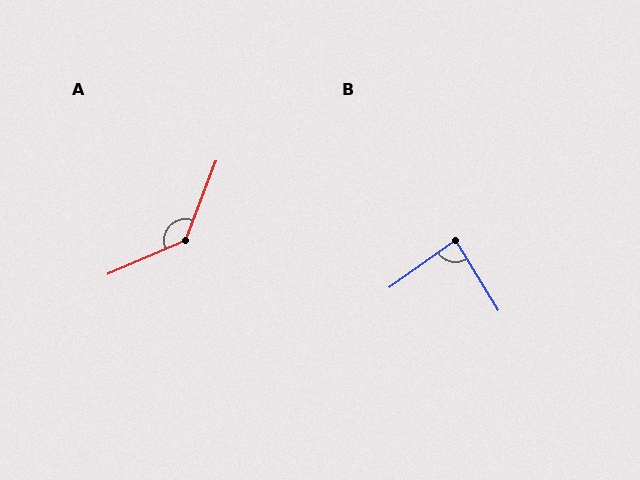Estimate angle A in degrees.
Approximately 135 degrees.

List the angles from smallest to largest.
B (86°), A (135°).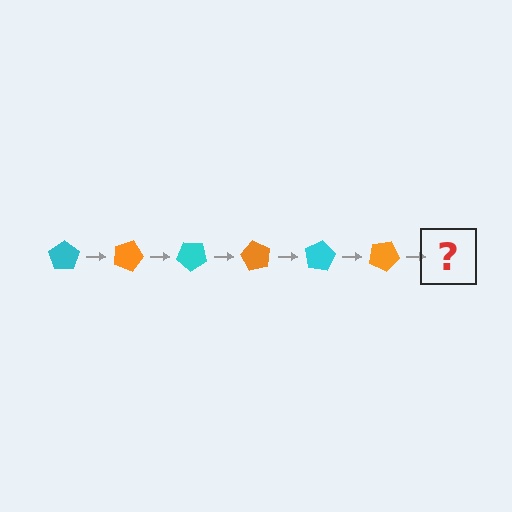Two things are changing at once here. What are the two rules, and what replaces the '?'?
The two rules are that it rotates 20 degrees each step and the color cycles through cyan and orange. The '?' should be a cyan pentagon, rotated 120 degrees from the start.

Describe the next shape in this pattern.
It should be a cyan pentagon, rotated 120 degrees from the start.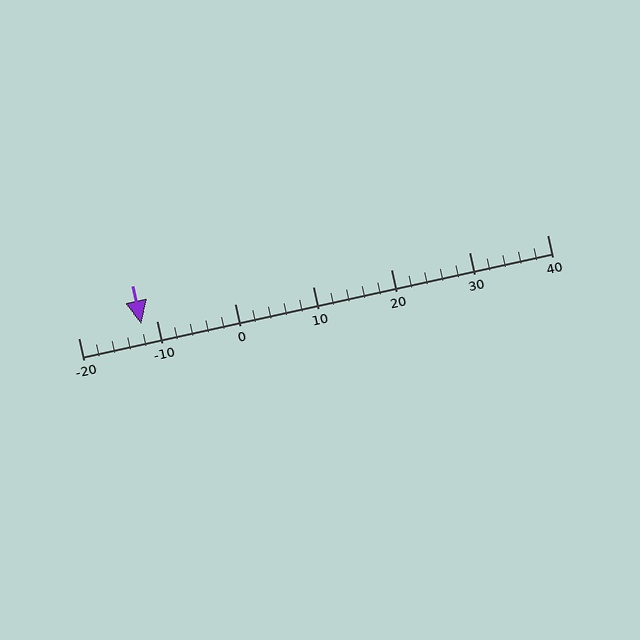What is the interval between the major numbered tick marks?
The major tick marks are spaced 10 units apart.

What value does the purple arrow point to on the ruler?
The purple arrow points to approximately -12.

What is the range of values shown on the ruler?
The ruler shows values from -20 to 40.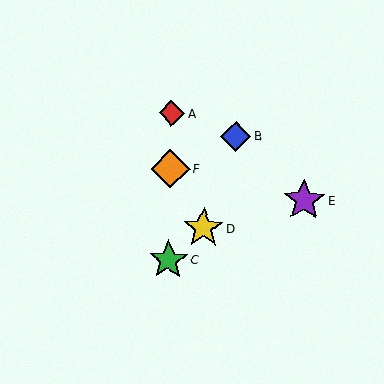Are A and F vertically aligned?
Yes, both are at x≈172.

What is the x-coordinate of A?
Object A is at x≈172.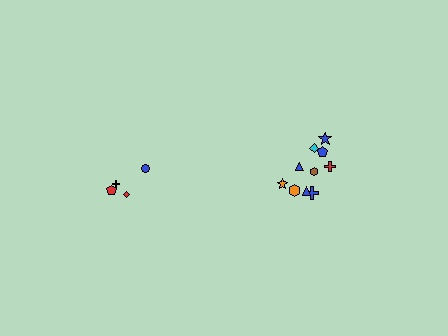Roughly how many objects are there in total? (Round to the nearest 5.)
Roughly 15 objects in total.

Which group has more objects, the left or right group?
The right group.